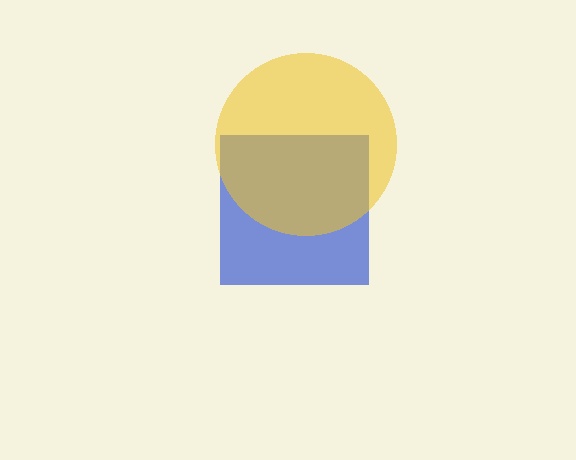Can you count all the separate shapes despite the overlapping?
Yes, there are 2 separate shapes.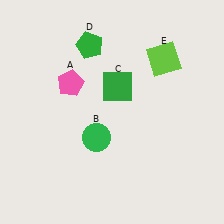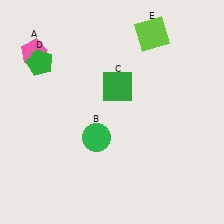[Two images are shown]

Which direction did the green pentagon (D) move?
The green pentagon (D) moved left.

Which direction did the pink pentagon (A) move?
The pink pentagon (A) moved left.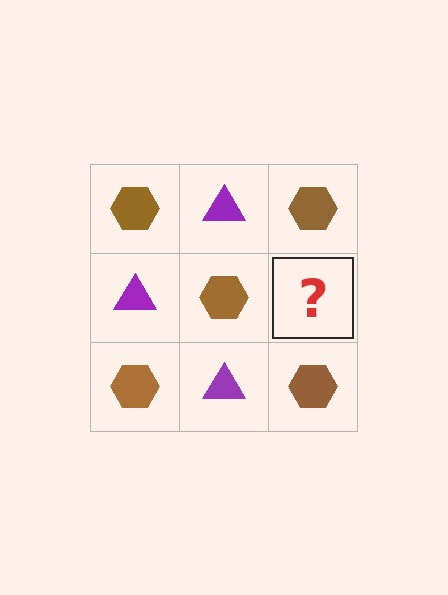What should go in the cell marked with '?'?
The missing cell should contain a purple triangle.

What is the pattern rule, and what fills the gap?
The rule is that it alternates brown hexagon and purple triangle in a checkerboard pattern. The gap should be filled with a purple triangle.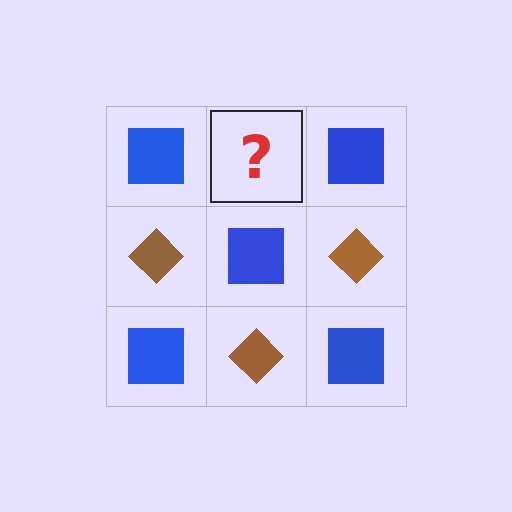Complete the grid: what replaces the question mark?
The question mark should be replaced with a brown diamond.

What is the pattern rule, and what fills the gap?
The rule is that it alternates blue square and brown diamond in a checkerboard pattern. The gap should be filled with a brown diamond.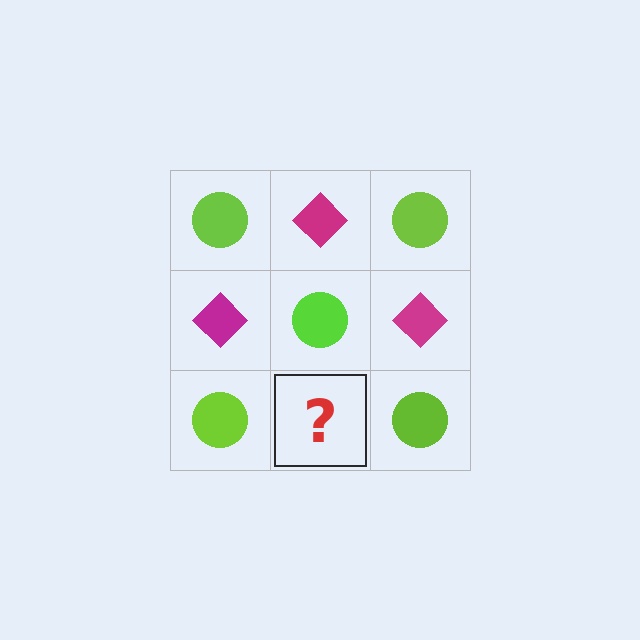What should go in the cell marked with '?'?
The missing cell should contain a magenta diamond.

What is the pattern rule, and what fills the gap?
The rule is that it alternates lime circle and magenta diamond in a checkerboard pattern. The gap should be filled with a magenta diamond.